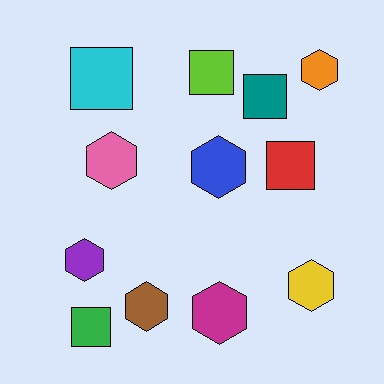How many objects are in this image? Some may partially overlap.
There are 12 objects.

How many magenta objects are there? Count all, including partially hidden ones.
There is 1 magenta object.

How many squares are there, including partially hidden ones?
There are 5 squares.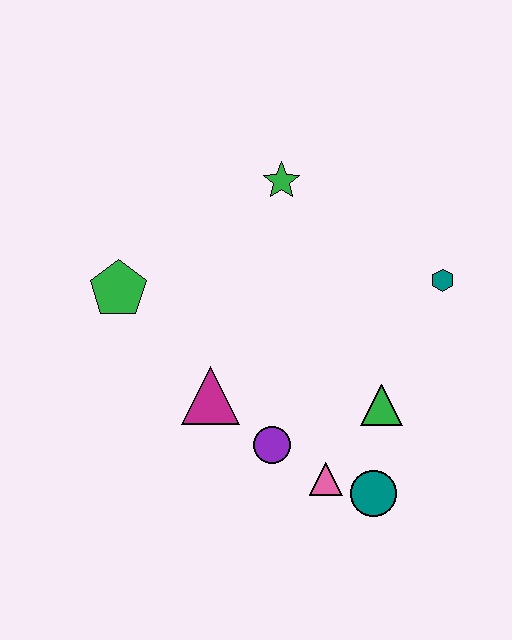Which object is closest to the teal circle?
The pink triangle is closest to the teal circle.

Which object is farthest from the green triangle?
The green pentagon is farthest from the green triangle.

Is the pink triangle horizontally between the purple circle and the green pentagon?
No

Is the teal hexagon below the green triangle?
No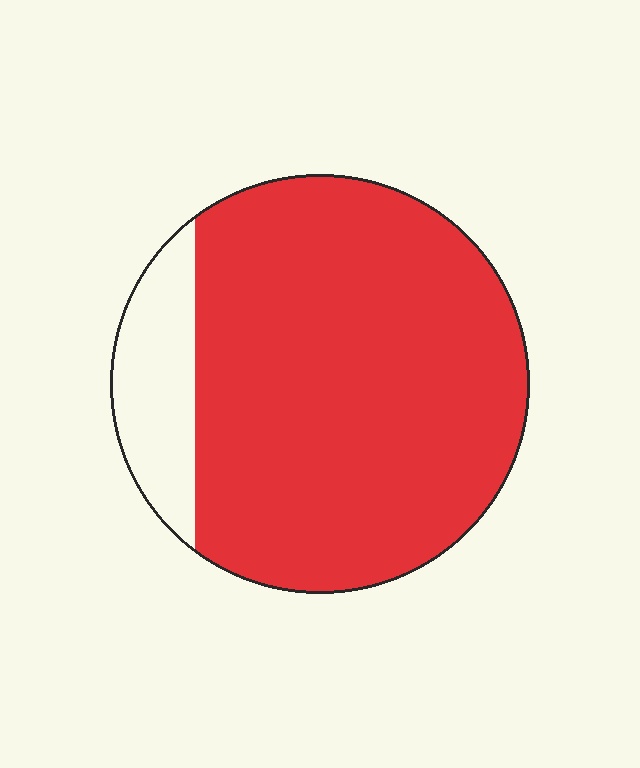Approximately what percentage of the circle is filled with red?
Approximately 85%.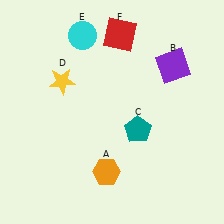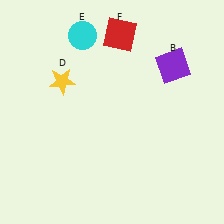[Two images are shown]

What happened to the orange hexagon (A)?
The orange hexagon (A) was removed in Image 2. It was in the bottom-left area of Image 1.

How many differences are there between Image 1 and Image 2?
There are 2 differences between the two images.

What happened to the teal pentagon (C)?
The teal pentagon (C) was removed in Image 2. It was in the bottom-right area of Image 1.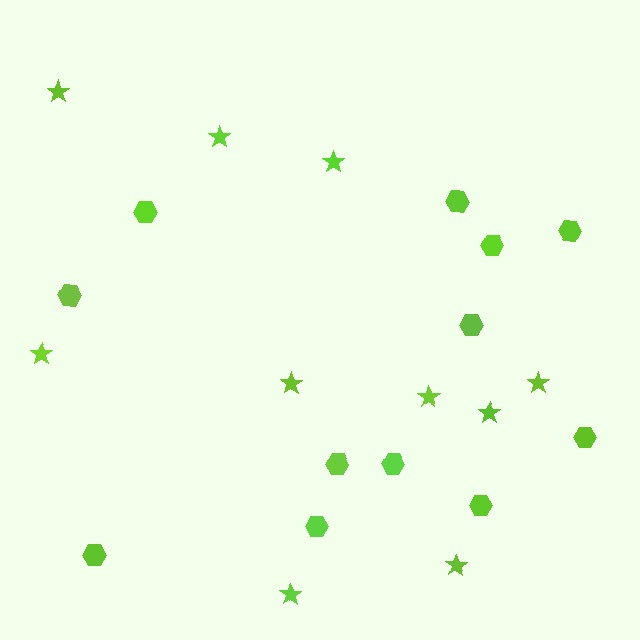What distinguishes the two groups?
There are 2 groups: one group of hexagons (12) and one group of stars (10).